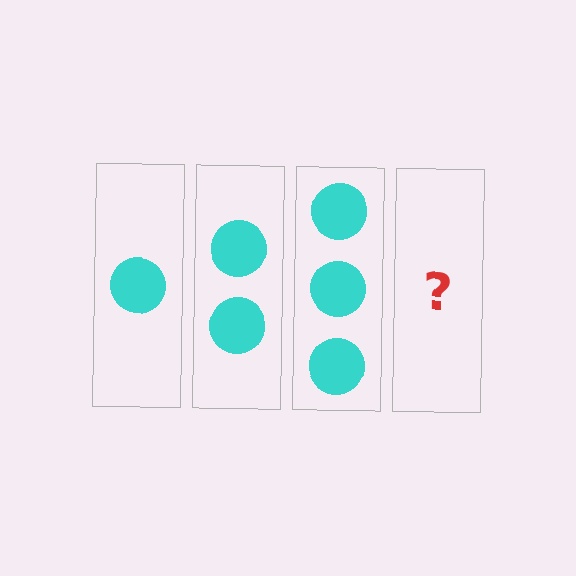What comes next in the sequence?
The next element should be 4 circles.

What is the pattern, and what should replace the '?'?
The pattern is that each step adds one more circle. The '?' should be 4 circles.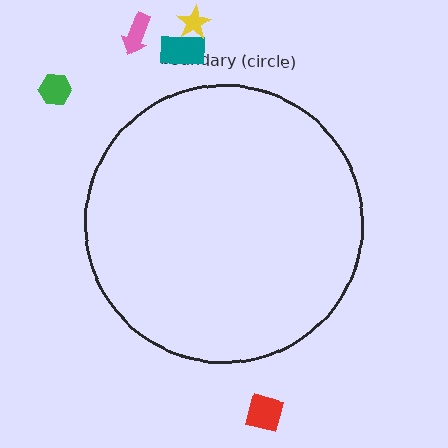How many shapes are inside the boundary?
0 inside, 5 outside.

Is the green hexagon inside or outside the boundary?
Outside.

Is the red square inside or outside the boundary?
Outside.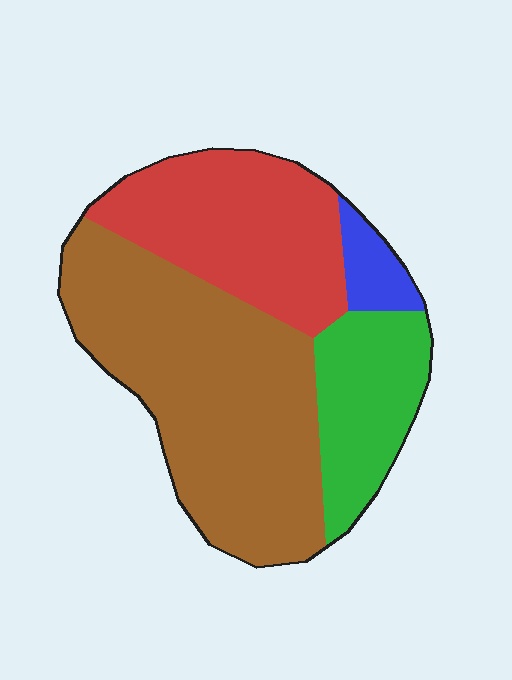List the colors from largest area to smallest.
From largest to smallest: brown, red, green, blue.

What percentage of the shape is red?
Red takes up about one quarter (1/4) of the shape.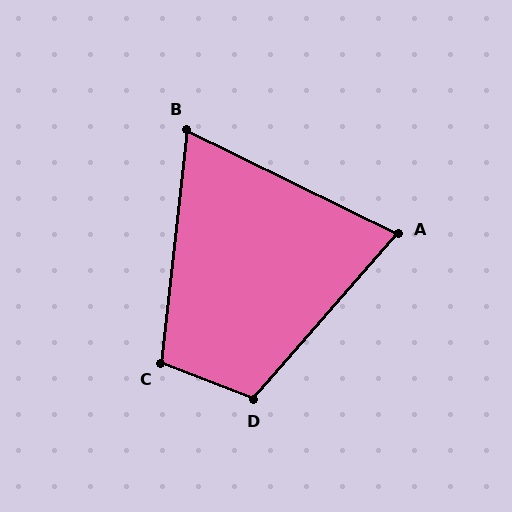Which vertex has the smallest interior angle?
B, at approximately 70 degrees.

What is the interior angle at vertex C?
Approximately 105 degrees (obtuse).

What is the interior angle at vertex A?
Approximately 75 degrees (acute).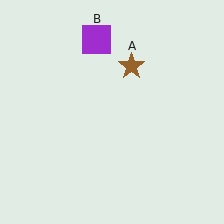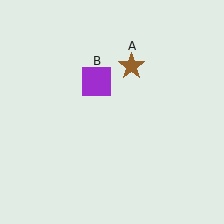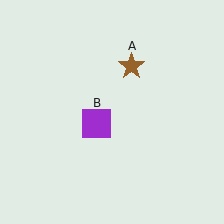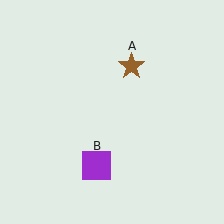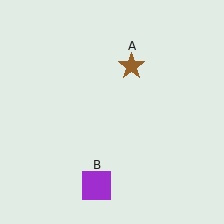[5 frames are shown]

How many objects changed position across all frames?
1 object changed position: purple square (object B).